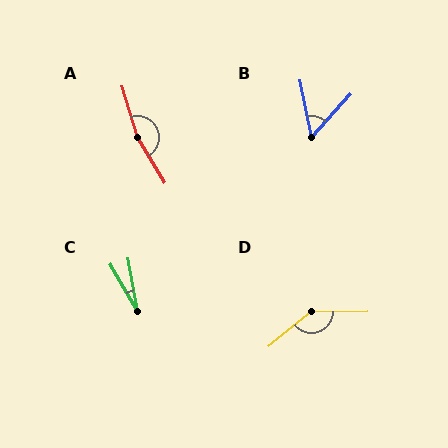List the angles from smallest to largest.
C (20°), B (54°), D (142°), A (165°).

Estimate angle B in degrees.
Approximately 54 degrees.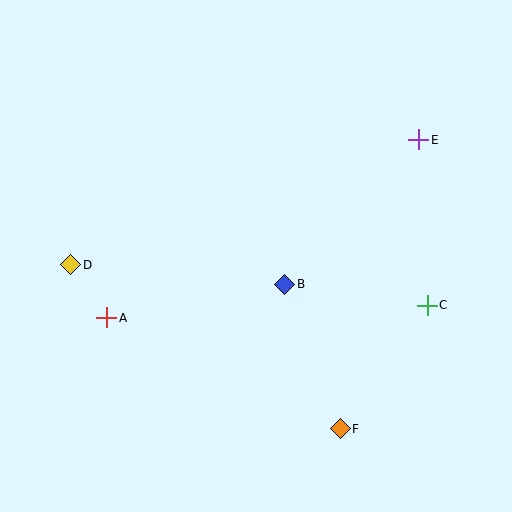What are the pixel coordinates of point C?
Point C is at (427, 305).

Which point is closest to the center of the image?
Point B at (285, 284) is closest to the center.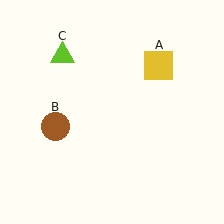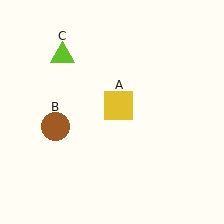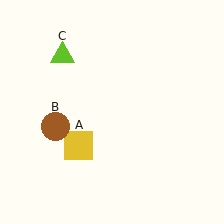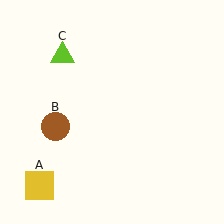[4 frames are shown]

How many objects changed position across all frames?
1 object changed position: yellow square (object A).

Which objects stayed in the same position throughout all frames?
Brown circle (object B) and lime triangle (object C) remained stationary.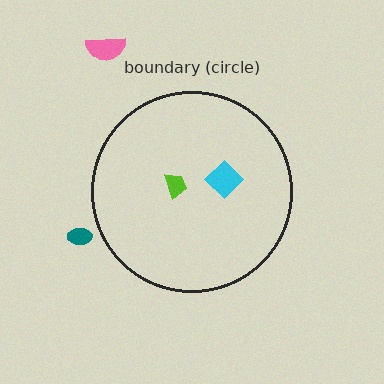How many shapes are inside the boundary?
2 inside, 2 outside.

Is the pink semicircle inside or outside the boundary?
Outside.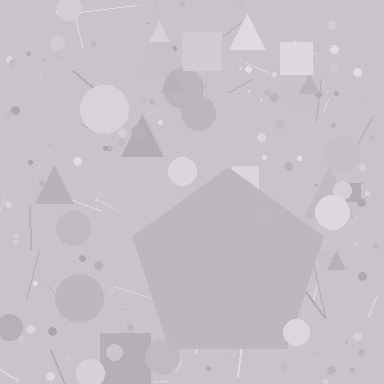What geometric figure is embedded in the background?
A pentagon is embedded in the background.